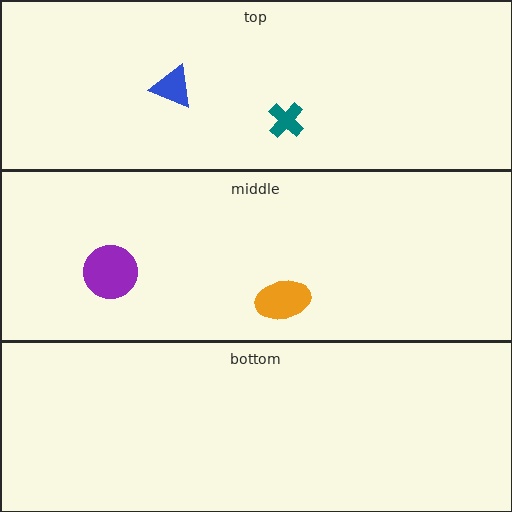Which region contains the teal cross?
The top region.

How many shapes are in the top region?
2.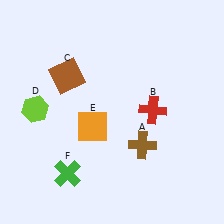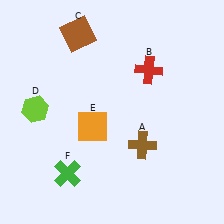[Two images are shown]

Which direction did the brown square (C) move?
The brown square (C) moved up.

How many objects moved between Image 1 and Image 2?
2 objects moved between the two images.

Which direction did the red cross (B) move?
The red cross (B) moved up.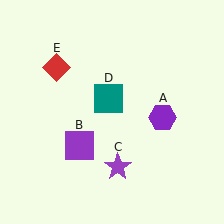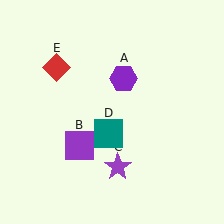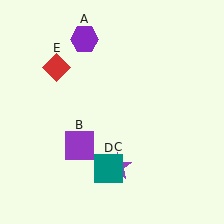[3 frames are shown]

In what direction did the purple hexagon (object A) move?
The purple hexagon (object A) moved up and to the left.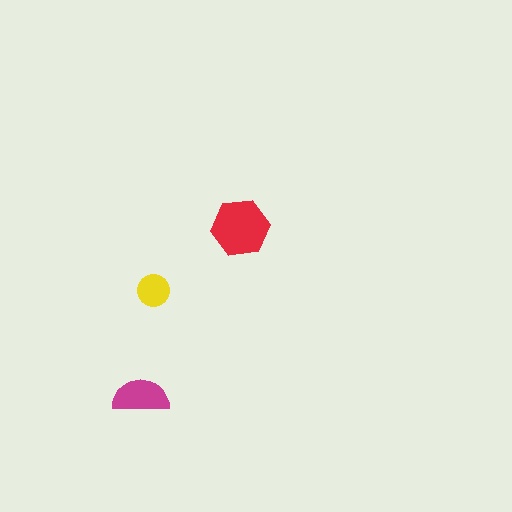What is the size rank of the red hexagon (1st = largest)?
1st.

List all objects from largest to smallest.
The red hexagon, the magenta semicircle, the yellow circle.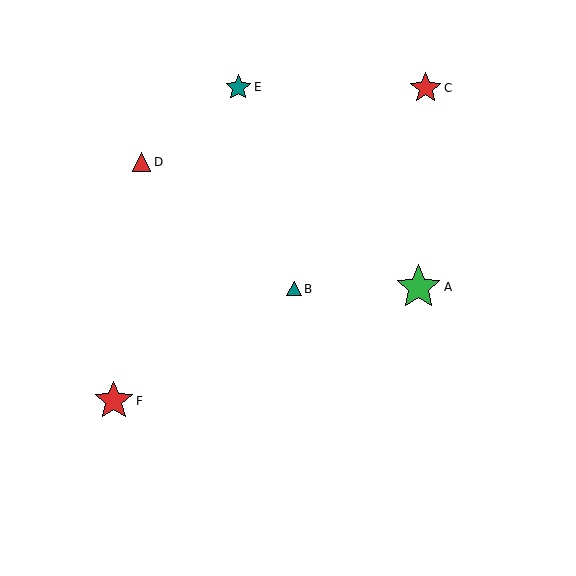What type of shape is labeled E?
Shape E is a teal star.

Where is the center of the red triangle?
The center of the red triangle is at (141, 162).